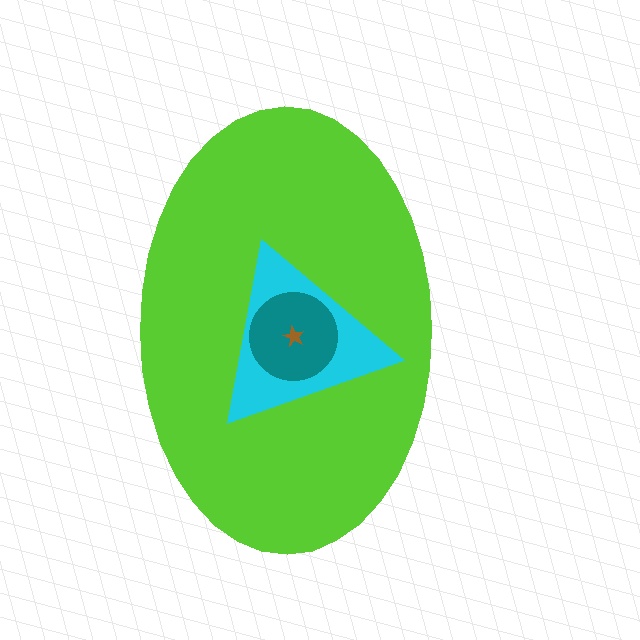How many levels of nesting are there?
4.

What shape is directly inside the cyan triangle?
The teal circle.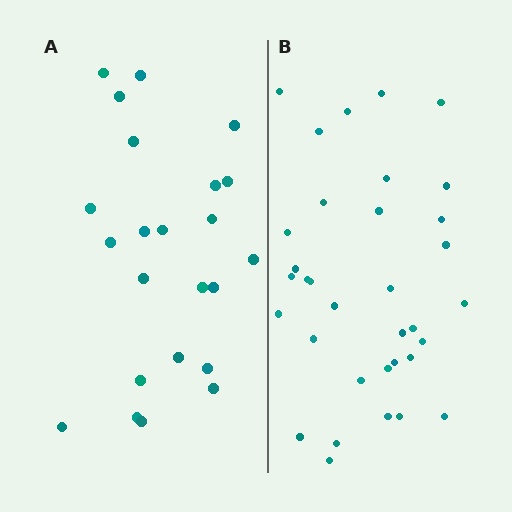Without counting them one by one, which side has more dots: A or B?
Region B (the right region) has more dots.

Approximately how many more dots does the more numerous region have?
Region B has roughly 12 or so more dots than region A.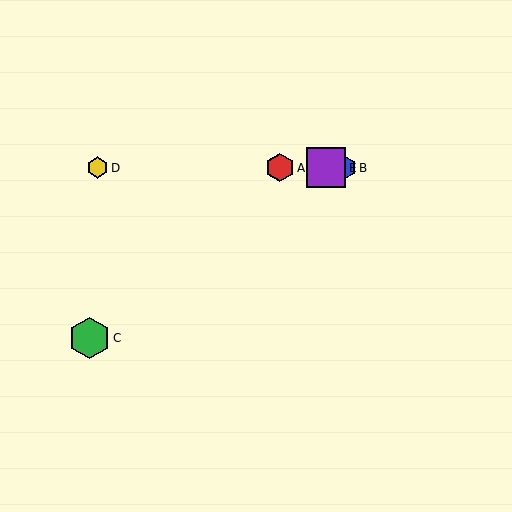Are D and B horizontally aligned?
Yes, both are at y≈168.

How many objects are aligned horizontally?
4 objects (A, B, D, E) are aligned horizontally.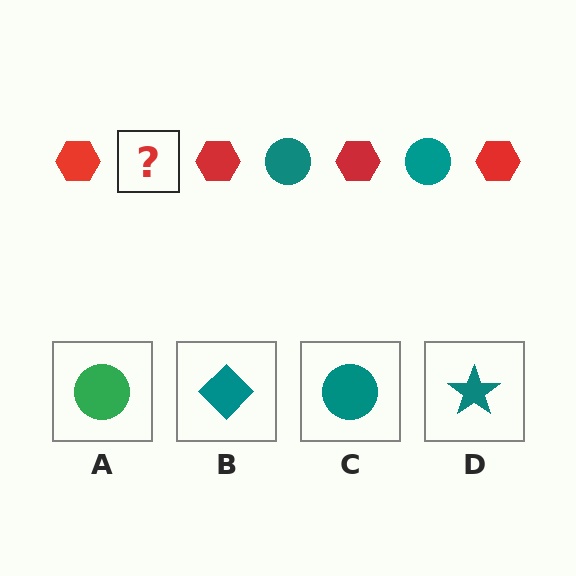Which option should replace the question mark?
Option C.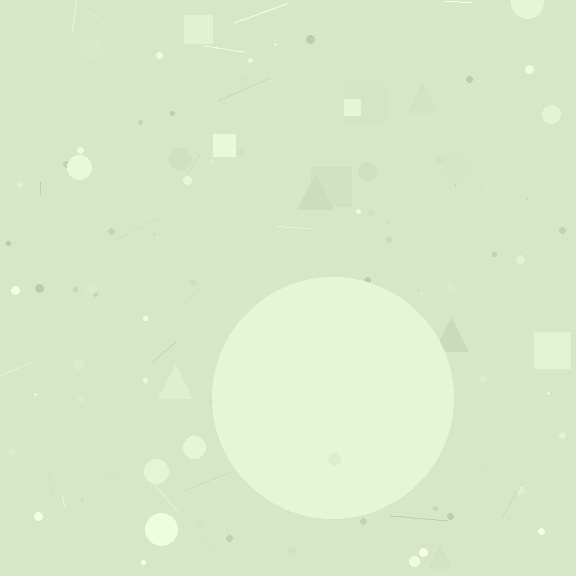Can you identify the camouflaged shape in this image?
The camouflaged shape is a circle.